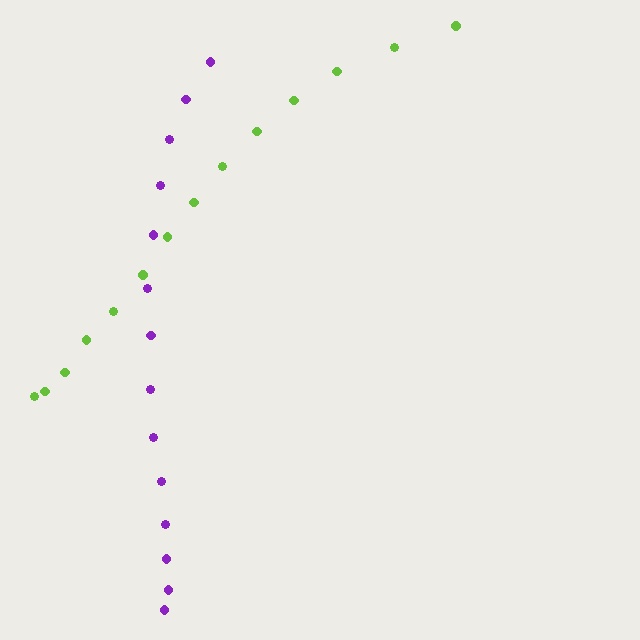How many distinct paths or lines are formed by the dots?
There are 2 distinct paths.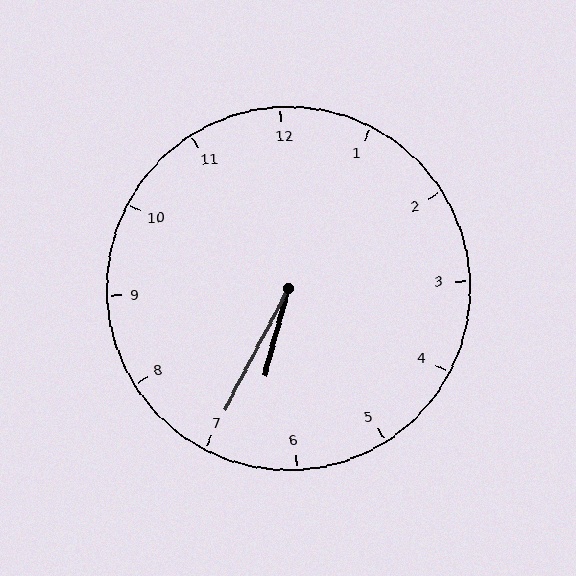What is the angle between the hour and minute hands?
Approximately 12 degrees.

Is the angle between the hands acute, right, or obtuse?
It is acute.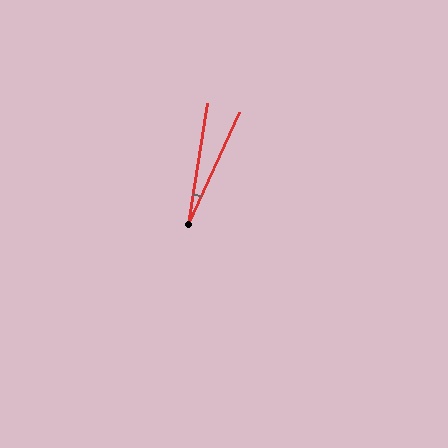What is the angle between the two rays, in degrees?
Approximately 15 degrees.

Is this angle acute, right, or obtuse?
It is acute.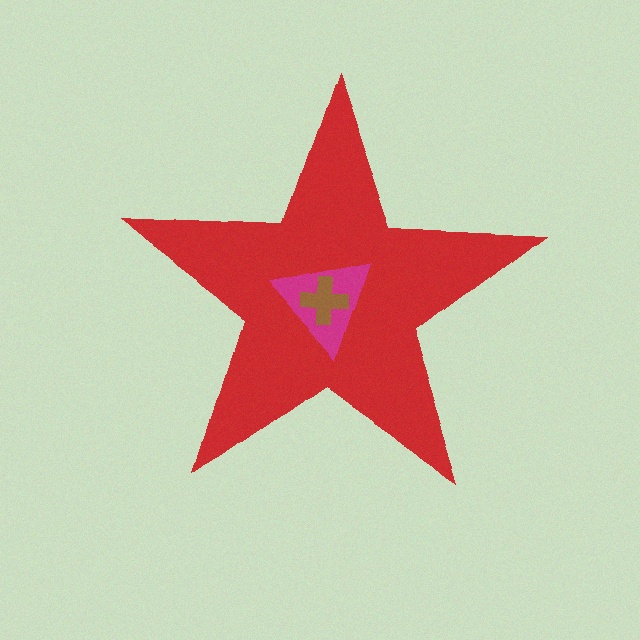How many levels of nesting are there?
3.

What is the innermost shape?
The brown cross.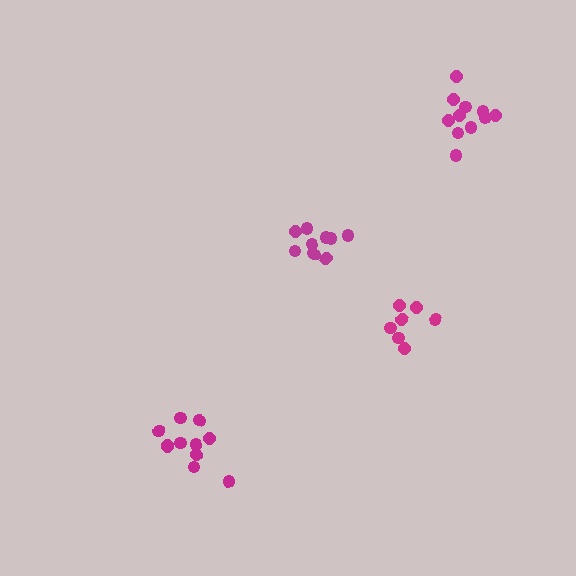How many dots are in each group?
Group 1: 11 dots, Group 2: 10 dots, Group 3: 11 dots, Group 4: 7 dots (39 total).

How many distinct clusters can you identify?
There are 4 distinct clusters.